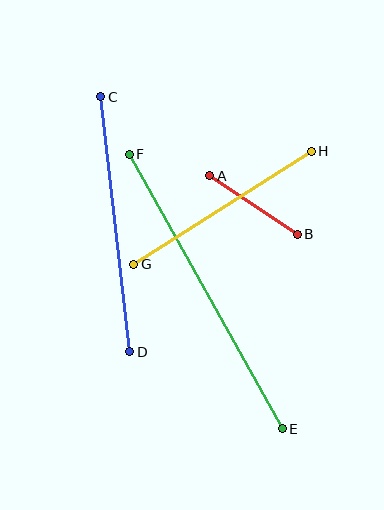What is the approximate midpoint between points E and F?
The midpoint is at approximately (206, 292) pixels.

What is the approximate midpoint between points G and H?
The midpoint is at approximately (223, 208) pixels.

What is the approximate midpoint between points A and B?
The midpoint is at approximately (253, 205) pixels.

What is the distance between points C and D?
The distance is approximately 257 pixels.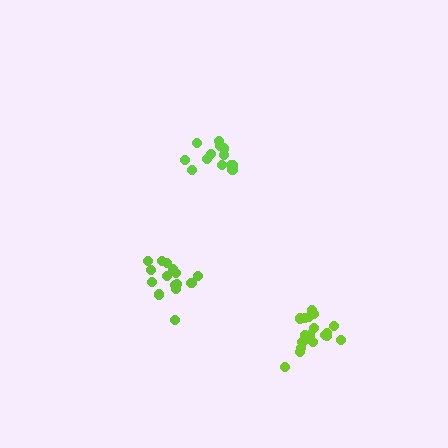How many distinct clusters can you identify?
There are 3 distinct clusters.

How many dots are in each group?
Group 1: 16 dots, Group 2: 14 dots, Group 3: 19 dots (49 total).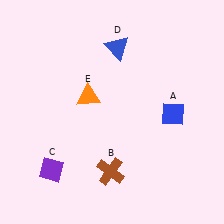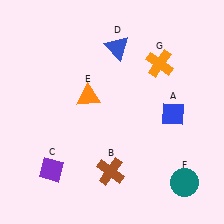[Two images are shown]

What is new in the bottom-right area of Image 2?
A teal circle (F) was added in the bottom-right area of Image 2.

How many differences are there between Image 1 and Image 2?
There are 2 differences between the two images.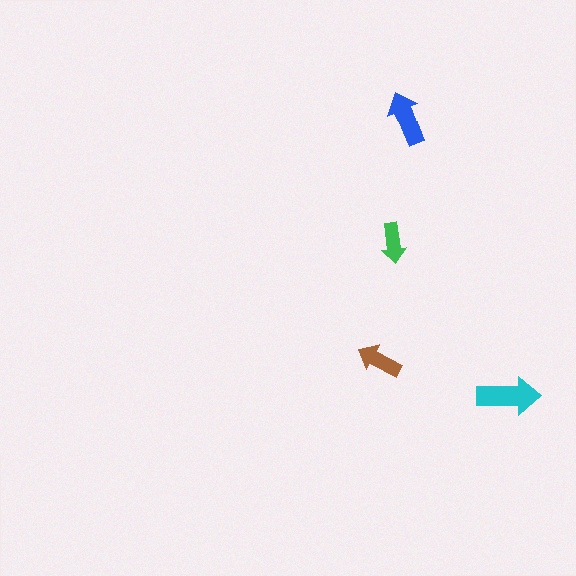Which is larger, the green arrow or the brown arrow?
The brown one.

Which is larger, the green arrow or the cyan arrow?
The cyan one.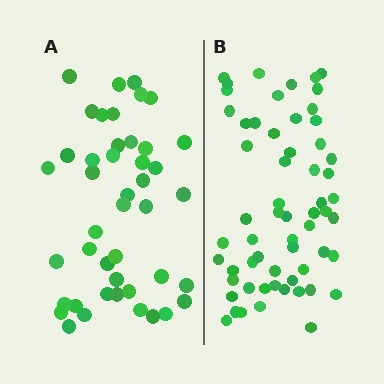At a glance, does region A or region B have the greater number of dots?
Region B (the right region) has more dots.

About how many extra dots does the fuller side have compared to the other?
Region B has approximately 15 more dots than region A.